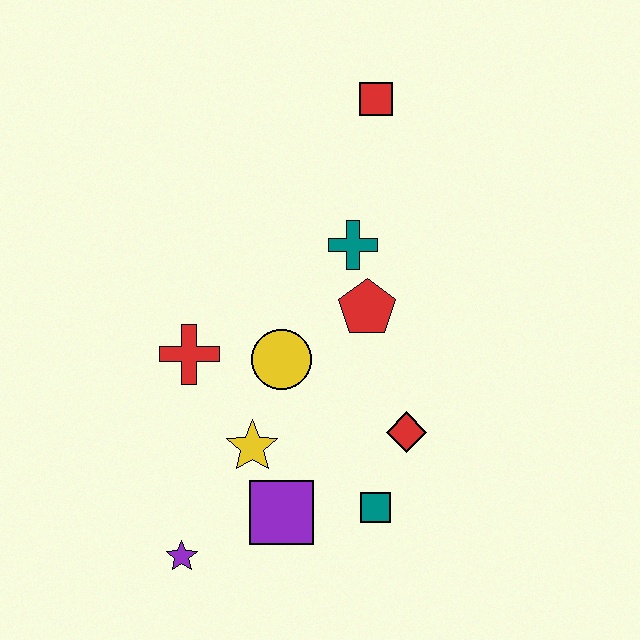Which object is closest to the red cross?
The yellow circle is closest to the red cross.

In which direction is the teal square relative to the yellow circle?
The teal square is below the yellow circle.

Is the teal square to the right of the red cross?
Yes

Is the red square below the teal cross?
No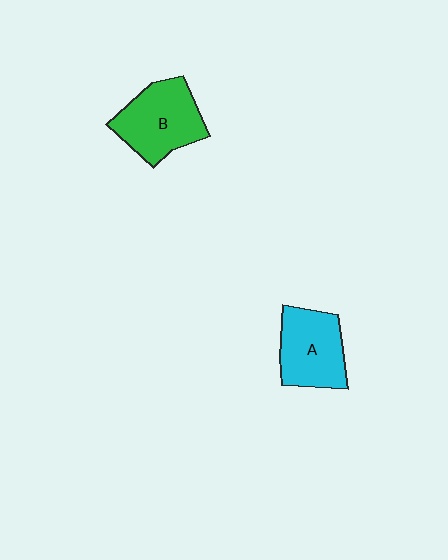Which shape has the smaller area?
Shape A (cyan).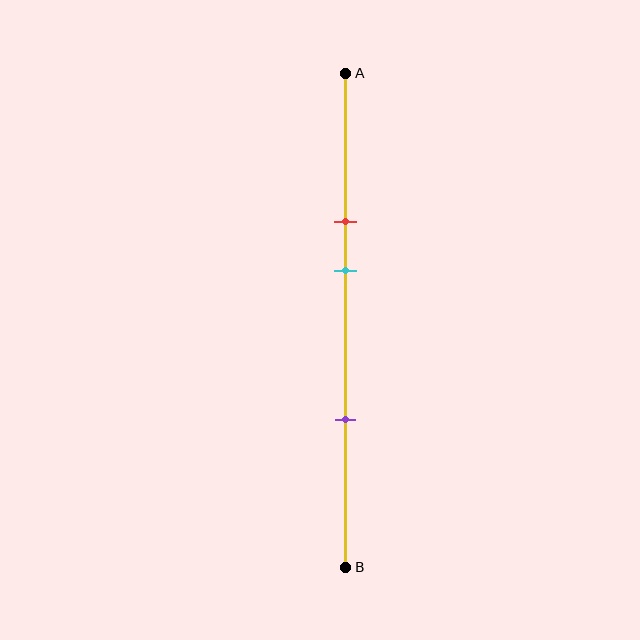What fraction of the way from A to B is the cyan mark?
The cyan mark is approximately 40% (0.4) of the way from A to B.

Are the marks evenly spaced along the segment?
No, the marks are not evenly spaced.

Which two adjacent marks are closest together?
The red and cyan marks are the closest adjacent pair.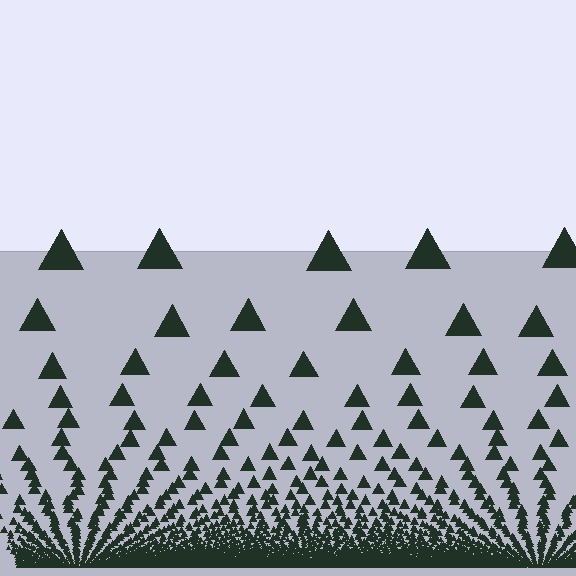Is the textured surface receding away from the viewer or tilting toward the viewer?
The surface appears to tilt toward the viewer. Texture elements get larger and sparser toward the top.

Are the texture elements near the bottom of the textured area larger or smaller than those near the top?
Smaller. The gradient is inverted — elements near the bottom are smaller and denser.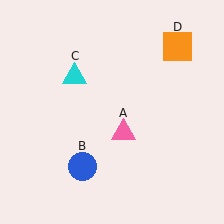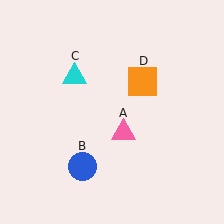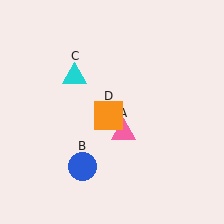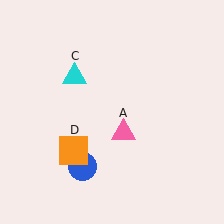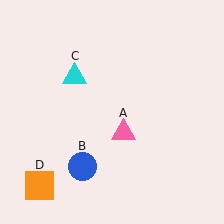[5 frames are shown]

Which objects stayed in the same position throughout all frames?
Pink triangle (object A) and blue circle (object B) and cyan triangle (object C) remained stationary.